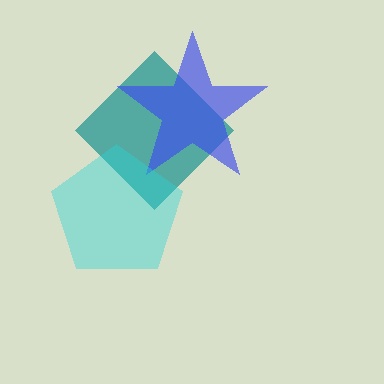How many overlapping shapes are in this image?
There are 3 overlapping shapes in the image.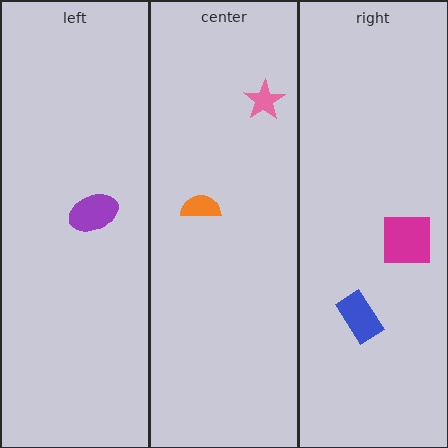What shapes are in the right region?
The magenta square, the blue rectangle.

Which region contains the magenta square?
The right region.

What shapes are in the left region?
The purple ellipse.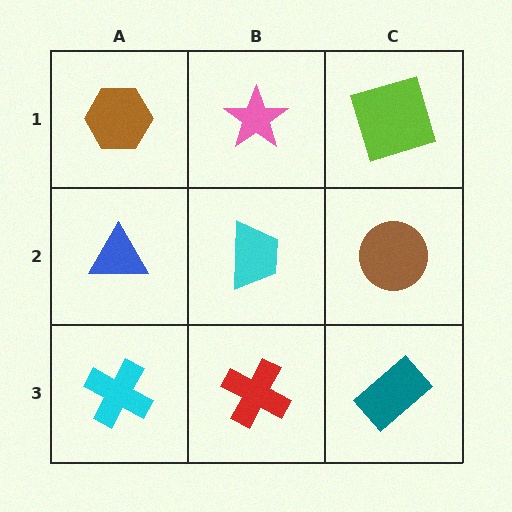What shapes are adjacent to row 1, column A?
A blue triangle (row 2, column A), a pink star (row 1, column B).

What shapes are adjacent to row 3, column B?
A cyan trapezoid (row 2, column B), a cyan cross (row 3, column A), a teal rectangle (row 3, column C).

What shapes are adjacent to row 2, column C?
A lime square (row 1, column C), a teal rectangle (row 3, column C), a cyan trapezoid (row 2, column B).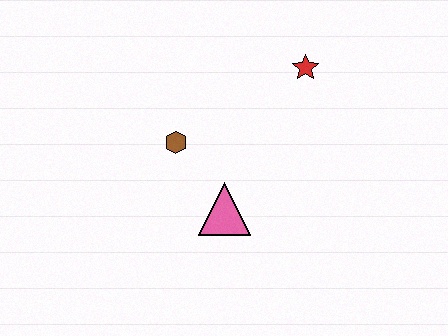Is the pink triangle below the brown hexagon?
Yes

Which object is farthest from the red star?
The pink triangle is farthest from the red star.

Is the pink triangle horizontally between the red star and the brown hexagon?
Yes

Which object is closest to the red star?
The brown hexagon is closest to the red star.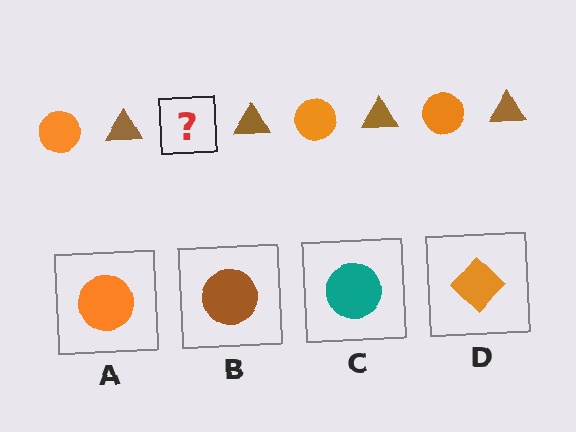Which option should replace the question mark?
Option A.